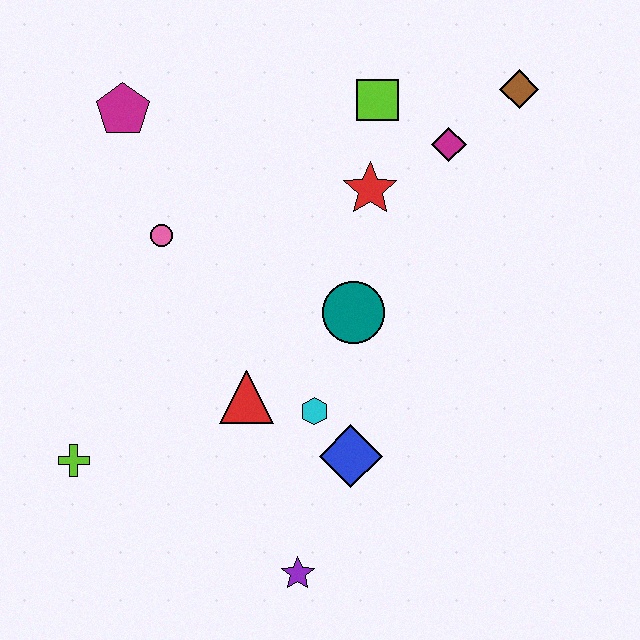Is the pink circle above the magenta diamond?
No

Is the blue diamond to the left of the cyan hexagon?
No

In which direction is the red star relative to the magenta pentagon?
The red star is to the right of the magenta pentagon.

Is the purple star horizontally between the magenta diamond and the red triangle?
Yes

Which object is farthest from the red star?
The lime cross is farthest from the red star.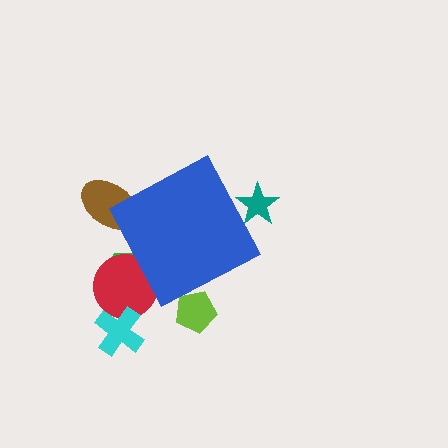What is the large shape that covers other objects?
A blue diamond.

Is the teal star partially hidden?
Yes, the teal star is partially hidden behind the blue diamond.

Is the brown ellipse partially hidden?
Yes, the brown ellipse is partially hidden behind the blue diamond.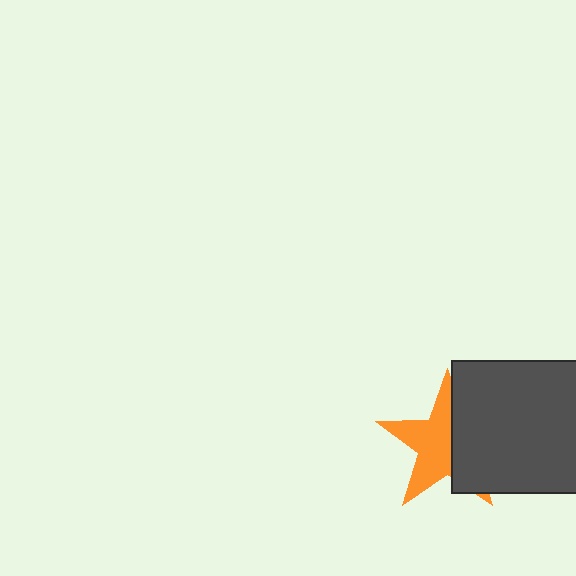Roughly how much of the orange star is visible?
About half of it is visible (roughly 57%).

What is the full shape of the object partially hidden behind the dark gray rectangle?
The partially hidden object is an orange star.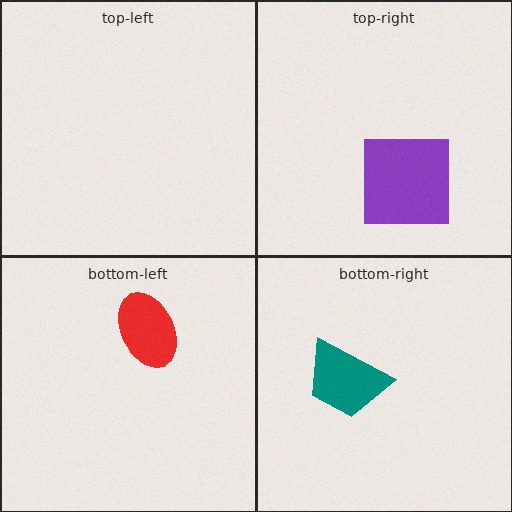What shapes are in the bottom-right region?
The teal trapezoid.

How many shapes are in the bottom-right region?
1.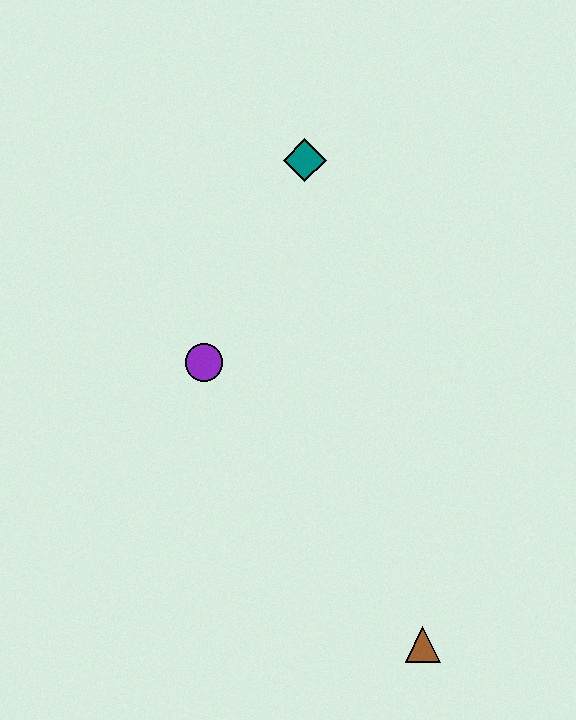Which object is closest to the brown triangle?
The purple circle is closest to the brown triangle.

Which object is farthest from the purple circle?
The brown triangle is farthest from the purple circle.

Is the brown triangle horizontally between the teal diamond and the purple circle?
No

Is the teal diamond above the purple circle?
Yes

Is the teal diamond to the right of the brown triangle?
No